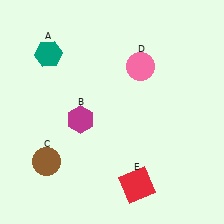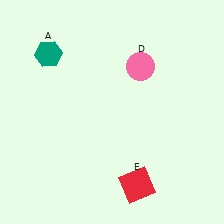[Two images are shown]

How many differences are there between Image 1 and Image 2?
There are 2 differences between the two images.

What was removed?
The magenta hexagon (B), the brown circle (C) were removed in Image 2.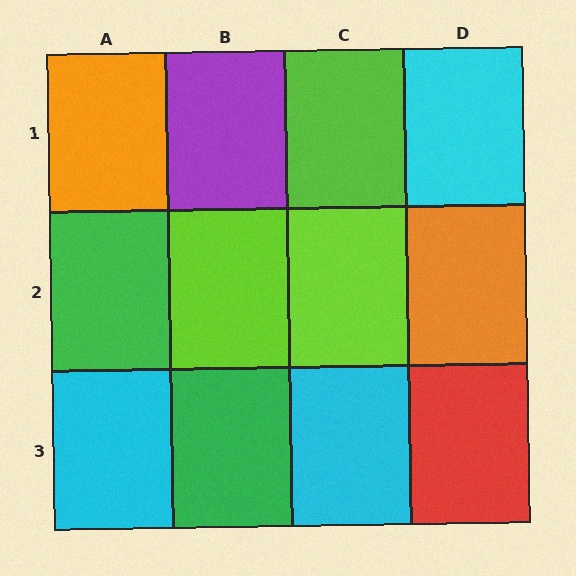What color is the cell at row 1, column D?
Cyan.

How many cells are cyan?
3 cells are cyan.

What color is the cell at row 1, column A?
Orange.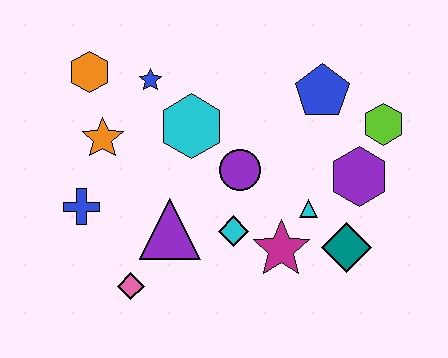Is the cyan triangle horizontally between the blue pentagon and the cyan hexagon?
Yes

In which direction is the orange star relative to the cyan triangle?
The orange star is to the left of the cyan triangle.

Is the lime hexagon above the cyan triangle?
Yes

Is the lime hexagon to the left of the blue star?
No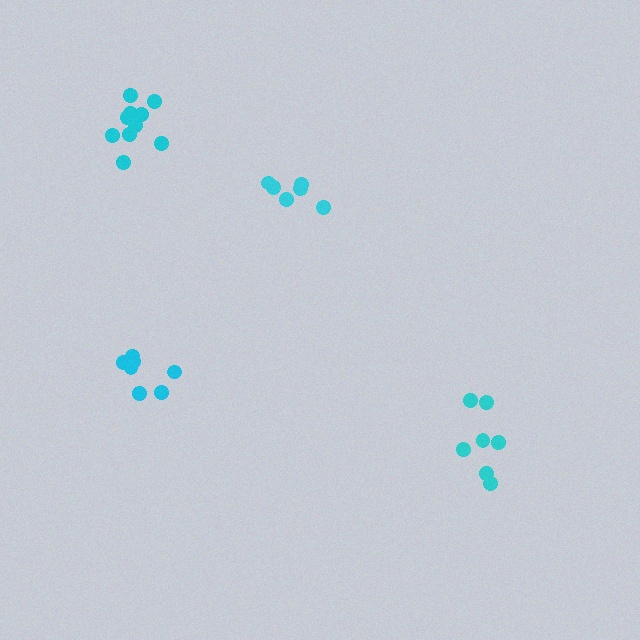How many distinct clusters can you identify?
There are 4 distinct clusters.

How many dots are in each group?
Group 1: 6 dots, Group 2: 10 dots, Group 3: 7 dots, Group 4: 7 dots (30 total).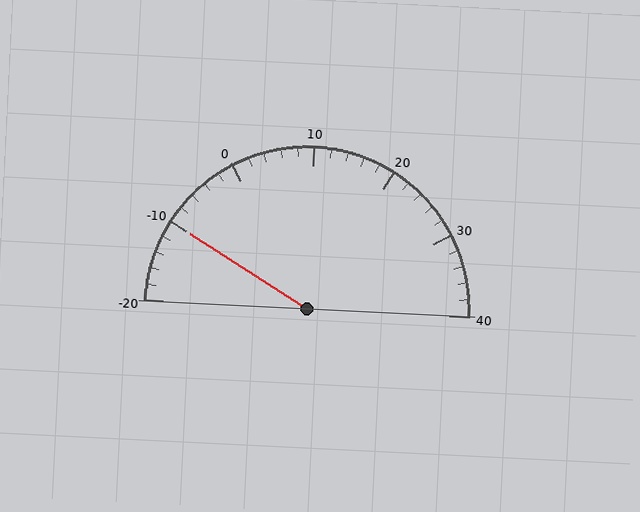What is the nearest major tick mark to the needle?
The nearest major tick mark is -10.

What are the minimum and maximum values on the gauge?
The gauge ranges from -20 to 40.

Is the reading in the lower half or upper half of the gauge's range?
The reading is in the lower half of the range (-20 to 40).